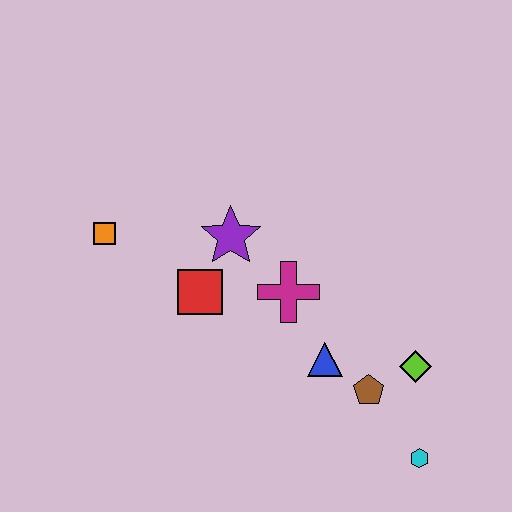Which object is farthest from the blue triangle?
The orange square is farthest from the blue triangle.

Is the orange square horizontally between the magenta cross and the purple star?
No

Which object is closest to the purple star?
The red square is closest to the purple star.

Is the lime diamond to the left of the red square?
No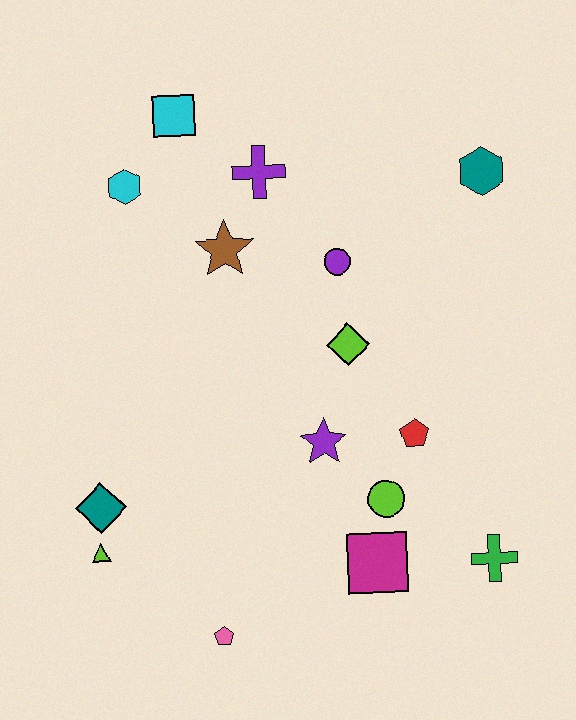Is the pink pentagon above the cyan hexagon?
No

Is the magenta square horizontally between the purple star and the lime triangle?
No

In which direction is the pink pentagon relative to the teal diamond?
The pink pentagon is below the teal diamond.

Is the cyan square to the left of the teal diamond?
No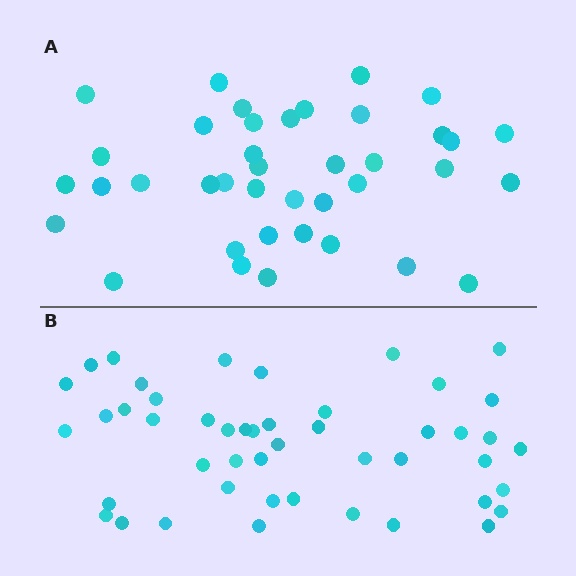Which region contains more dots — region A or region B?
Region B (the bottom region) has more dots.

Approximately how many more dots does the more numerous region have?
Region B has roughly 8 or so more dots than region A.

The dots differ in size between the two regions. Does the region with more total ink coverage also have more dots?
No. Region A has more total ink coverage because its dots are larger, but region B actually contains more individual dots. Total area can be misleading — the number of items is what matters here.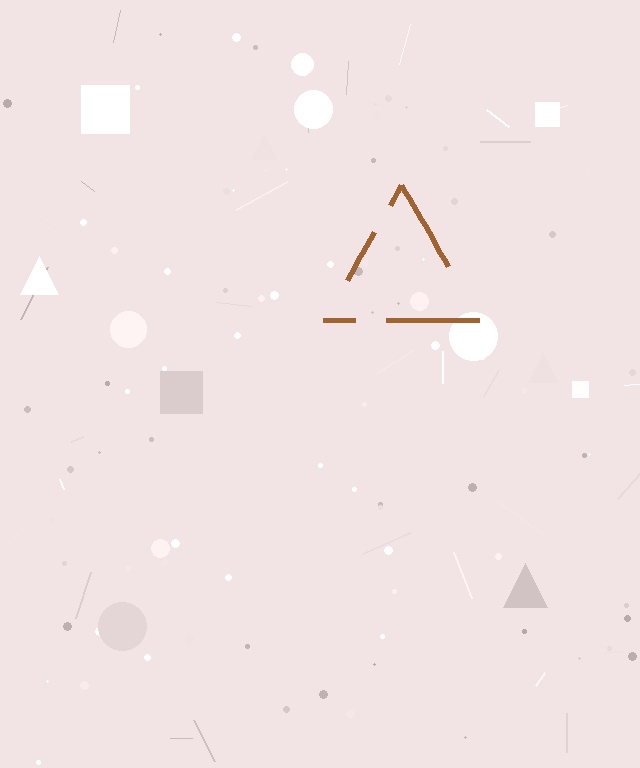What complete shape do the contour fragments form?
The contour fragments form a triangle.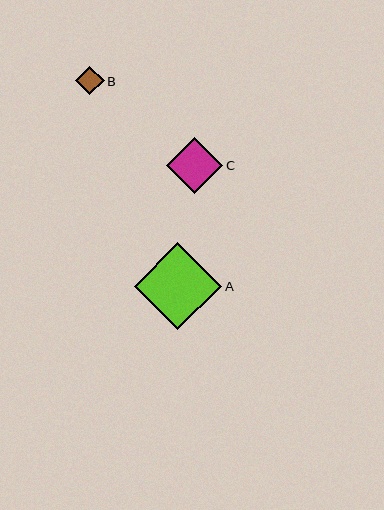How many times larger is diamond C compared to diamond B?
Diamond C is approximately 2.0 times the size of diamond B.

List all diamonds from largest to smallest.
From largest to smallest: A, C, B.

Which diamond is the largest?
Diamond A is the largest with a size of approximately 87 pixels.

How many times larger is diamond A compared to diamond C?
Diamond A is approximately 1.6 times the size of diamond C.